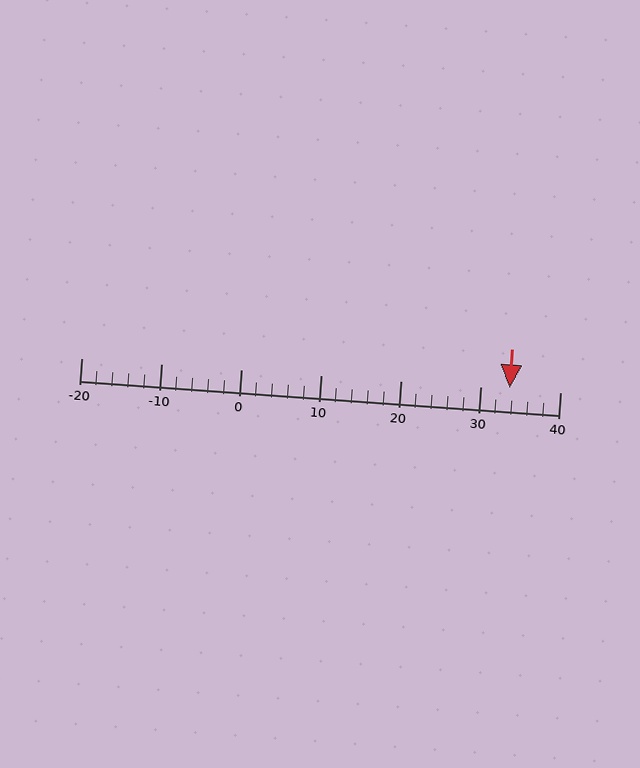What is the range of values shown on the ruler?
The ruler shows values from -20 to 40.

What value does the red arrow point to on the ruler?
The red arrow points to approximately 34.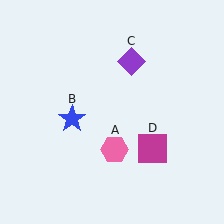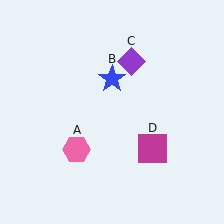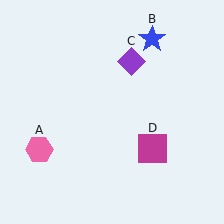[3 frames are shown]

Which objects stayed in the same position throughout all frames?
Purple diamond (object C) and magenta square (object D) remained stationary.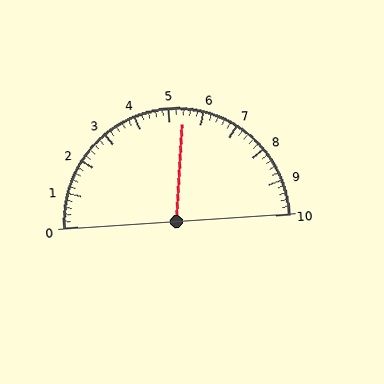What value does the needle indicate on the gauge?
The needle indicates approximately 5.4.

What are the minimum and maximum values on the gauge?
The gauge ranges from 0 to 10.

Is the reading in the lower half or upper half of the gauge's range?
The reading is in the upper half of the range (0 to 10).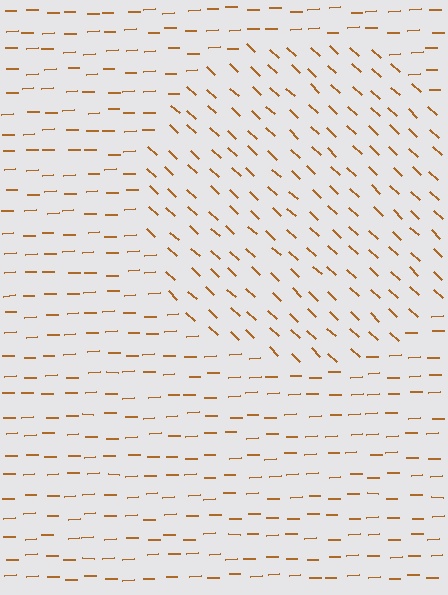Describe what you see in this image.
The image is filled with small brown line segments. A circle region in the image has lines oriented differently from the surrounding lines, creating a visible texture boundary.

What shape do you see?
I see a circle.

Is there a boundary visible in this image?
Yes, there is a texture boundary formed by a change in line orientation.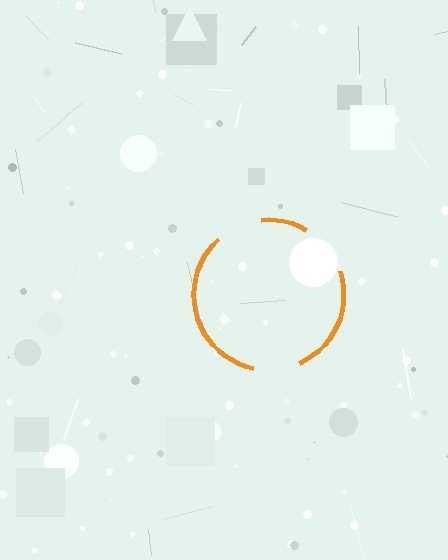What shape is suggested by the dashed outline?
The dashed outline suggests a circle.